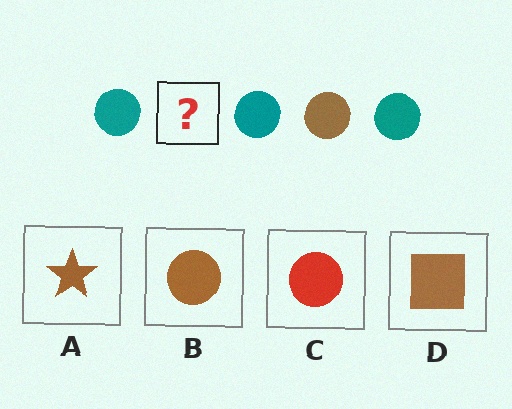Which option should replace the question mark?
Option B.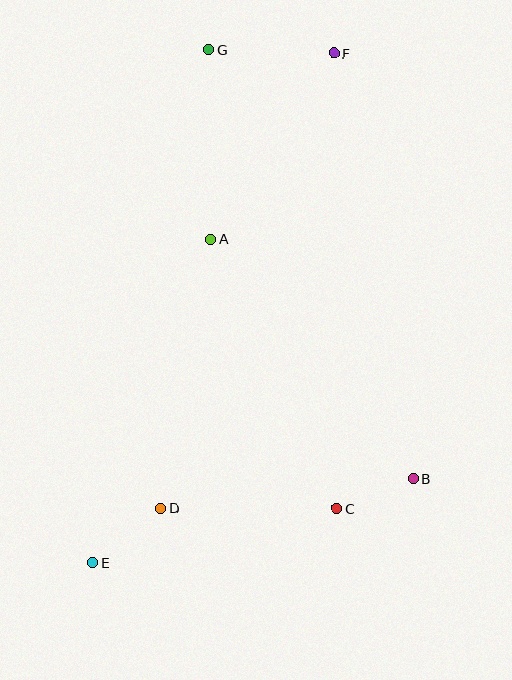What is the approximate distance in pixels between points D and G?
The distance between D and G is approximately 461 pixels.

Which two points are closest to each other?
Points B and C are closest to each other.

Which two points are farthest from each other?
Points E and F are farthest from each other.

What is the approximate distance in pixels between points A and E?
The distance between A and E is approximately 344 pixels.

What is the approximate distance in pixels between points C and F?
The distance between C and F is approximately 455 pixels.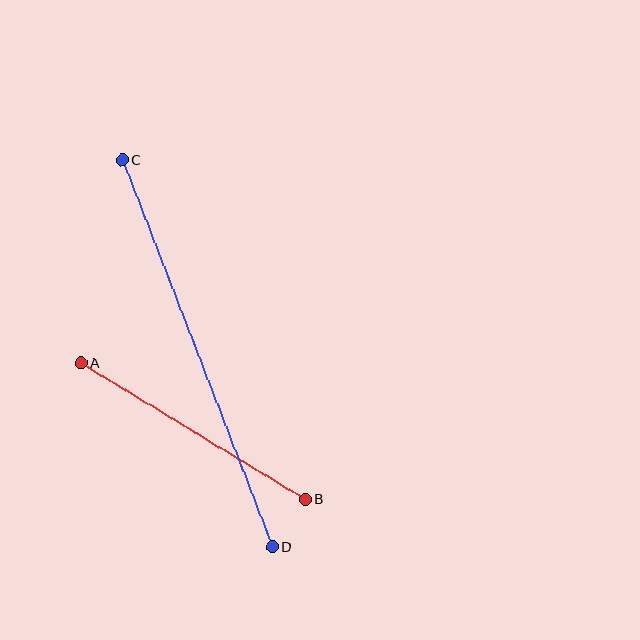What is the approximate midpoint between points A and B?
The midpoint is at approximately (193, 431) pixels.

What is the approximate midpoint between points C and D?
The midpoint is at approximately (197, 354) pixels.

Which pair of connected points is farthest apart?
Points C and D are farthest apart.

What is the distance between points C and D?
The distance is approximately 415 pixels.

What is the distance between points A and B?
The distance is approximately 262 pixels.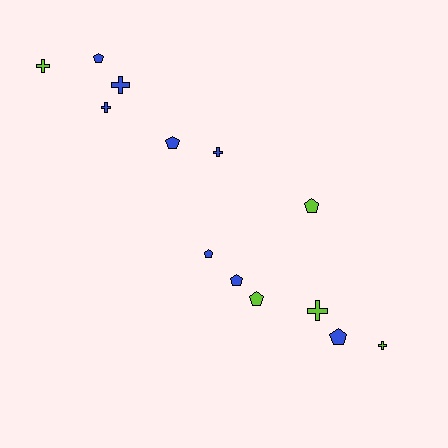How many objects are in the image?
There are 13 objects.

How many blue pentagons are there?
There are 5 blue pentagons.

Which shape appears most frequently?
Pentagon, with 7 objects.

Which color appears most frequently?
Blue, with 8 objects.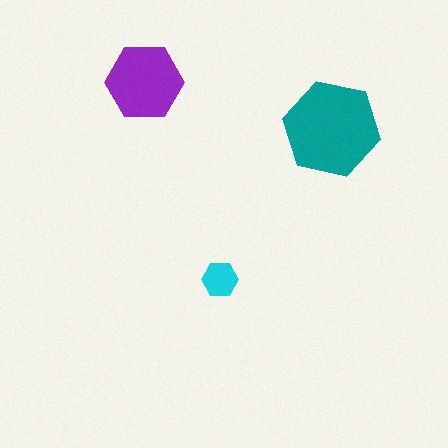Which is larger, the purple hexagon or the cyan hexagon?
The purple one.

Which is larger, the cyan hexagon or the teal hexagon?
The teal one.